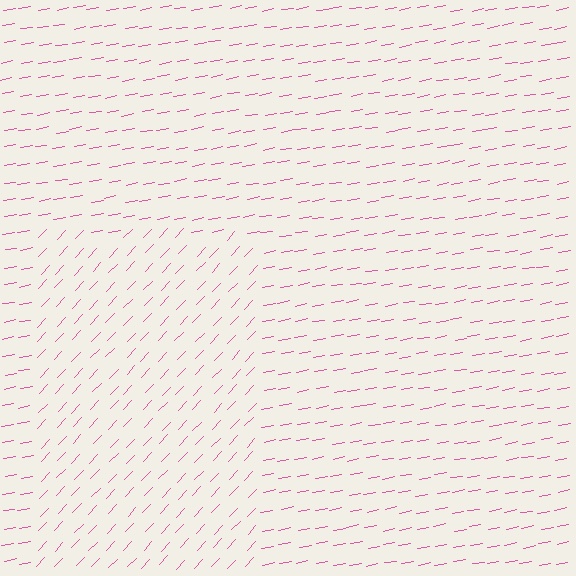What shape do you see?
I see a rectangle.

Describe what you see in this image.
The image is filled with small pink line segments. A rectangle region in the image has lines oriented differently from the surrounding lines, creating a visible texture boundary.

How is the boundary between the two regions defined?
The boundary is defined purely by a change in line orientation (approximately 37 degrees difference). All lines are the same color and thickness.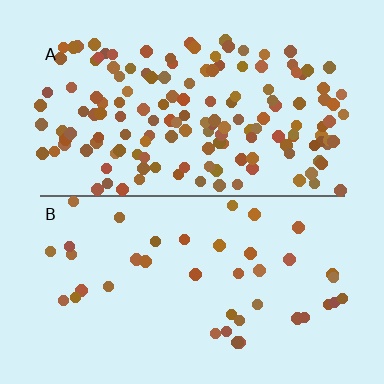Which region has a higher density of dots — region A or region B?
A (the top).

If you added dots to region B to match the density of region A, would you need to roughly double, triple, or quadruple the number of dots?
Approximately quadruple.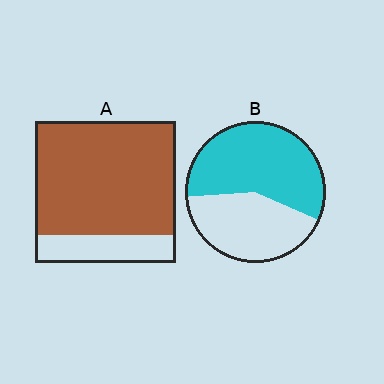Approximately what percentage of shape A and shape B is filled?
A is approximately 80% and B is approximately 60%.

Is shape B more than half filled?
Yes.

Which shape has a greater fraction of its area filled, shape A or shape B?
Shape A.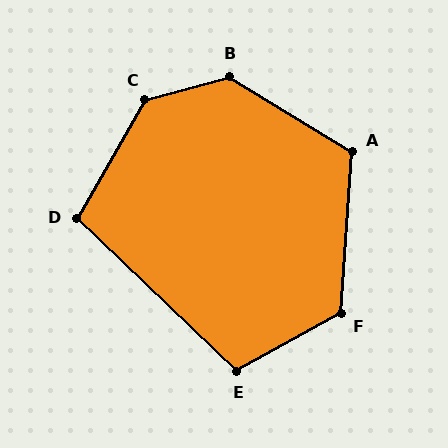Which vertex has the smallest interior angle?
D, at approximately 104 degrees.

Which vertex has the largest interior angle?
C, at approximately 135 degrees.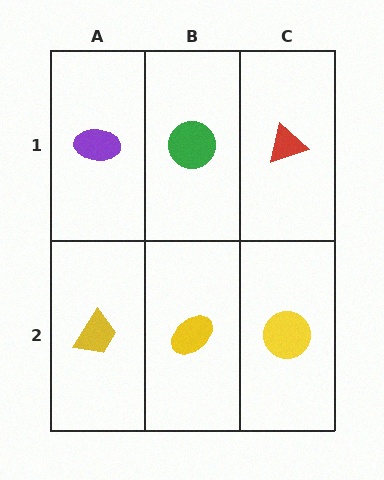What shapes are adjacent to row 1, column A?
A yellow trapezoid (row 2, column A), a green circle (row 1, column B).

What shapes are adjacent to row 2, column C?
A red triangle (row 1, column C), a yellow ellipse (row 2, column B).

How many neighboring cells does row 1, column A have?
2.